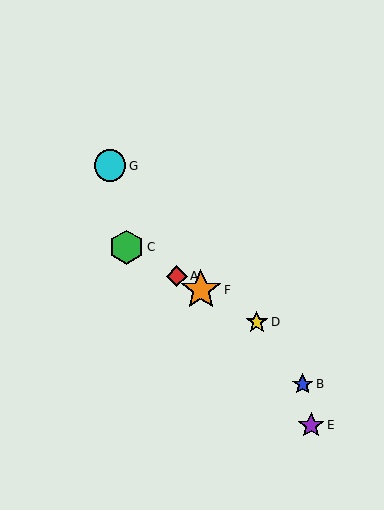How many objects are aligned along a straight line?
4 objects (A, C, D, F) are aligned along a straight line.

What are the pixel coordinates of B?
Object B is at (303, 384).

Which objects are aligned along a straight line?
Objects A, C, D, F are aligned along a straight line.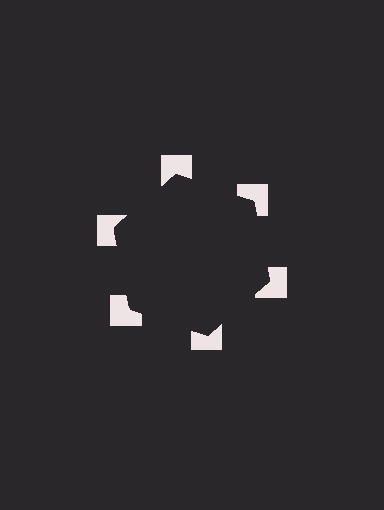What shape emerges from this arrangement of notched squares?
An illusory hexagon — its edges are inferred from the aligned wedge cuts in the notched squares, not physically drawn.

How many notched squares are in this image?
There are 6 — one at each vertex of the illusory hexagon.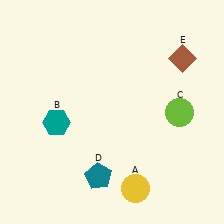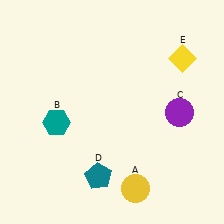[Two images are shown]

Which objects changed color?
C changed from lime to purple. E changed from brown to yellow.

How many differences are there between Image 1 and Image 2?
There are 2 differences between the two images.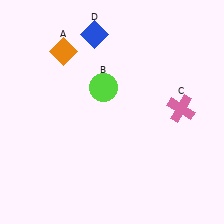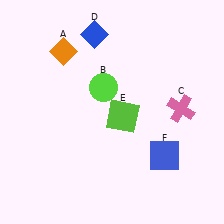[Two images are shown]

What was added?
A lime square (E), a blue square (F) were added in Image 2.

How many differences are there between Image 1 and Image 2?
There are 2 differences between the two images.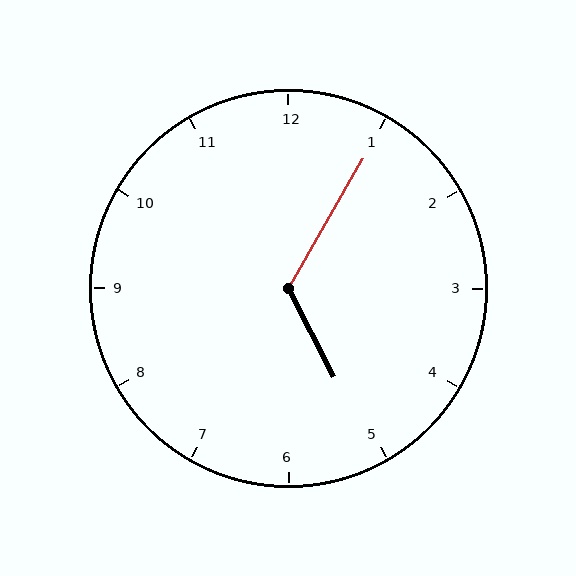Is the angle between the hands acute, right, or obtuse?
It is obtuse.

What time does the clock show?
5:05.